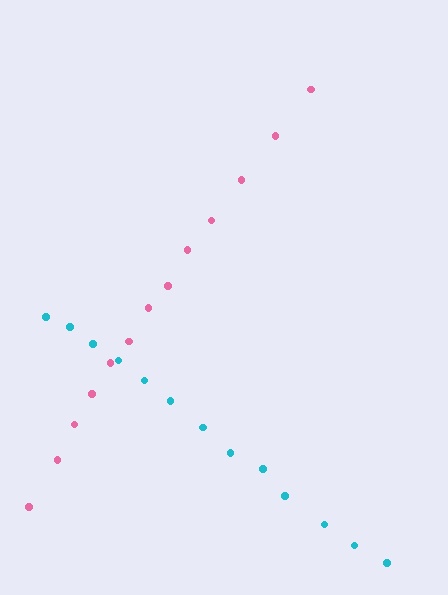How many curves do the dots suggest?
There are 2 distinct paths.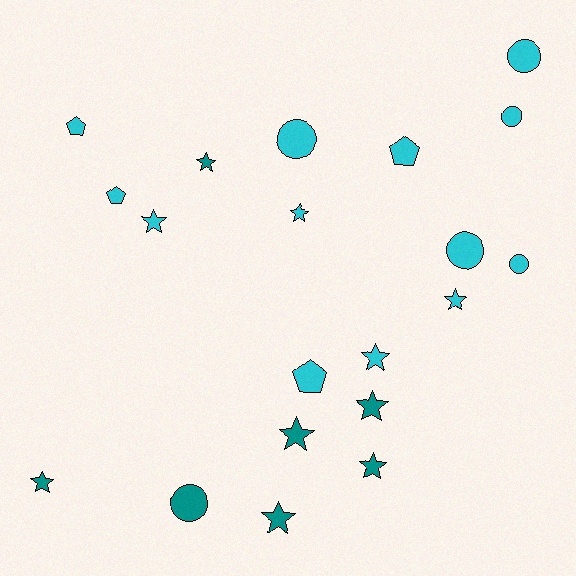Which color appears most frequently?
Cyan, with 13 objects.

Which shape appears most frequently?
Star, with 10 objects.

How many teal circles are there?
There is 1 teal circle.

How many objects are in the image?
There are 20 objects.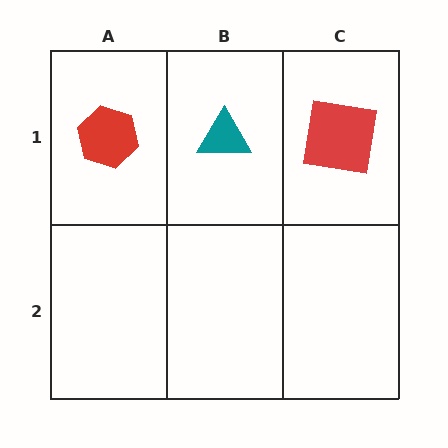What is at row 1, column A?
A red hexagon.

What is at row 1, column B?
A teal triangle.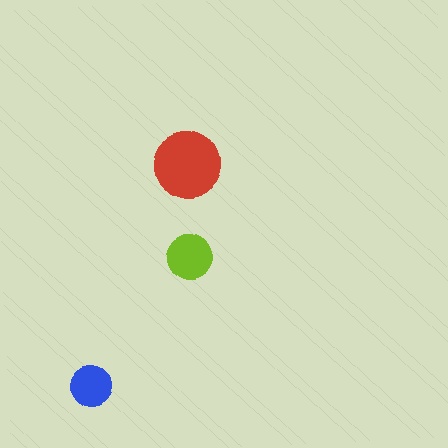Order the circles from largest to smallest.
the red one, the lime one, the blue one.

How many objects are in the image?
There are 3 objects in the image.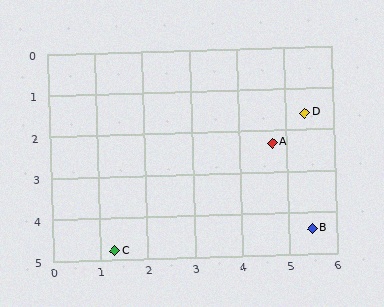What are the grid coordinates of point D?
Point D is at approximately (5.4, 1.6).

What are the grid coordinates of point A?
Point A is at approximately (4.7, 2.3).